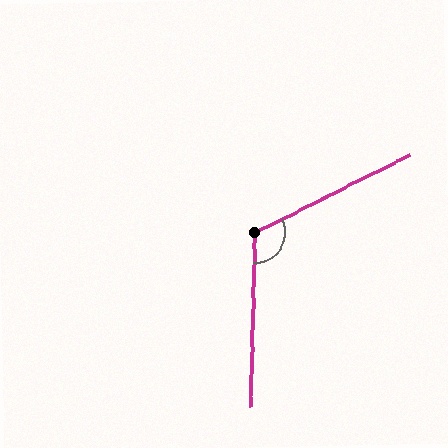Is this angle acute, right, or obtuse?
It is obtuse.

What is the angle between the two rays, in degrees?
Approximately 118 degrees.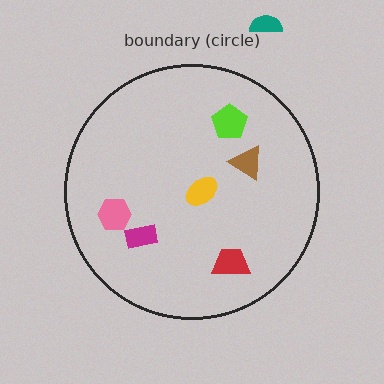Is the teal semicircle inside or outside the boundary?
Outside.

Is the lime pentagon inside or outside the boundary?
Inside.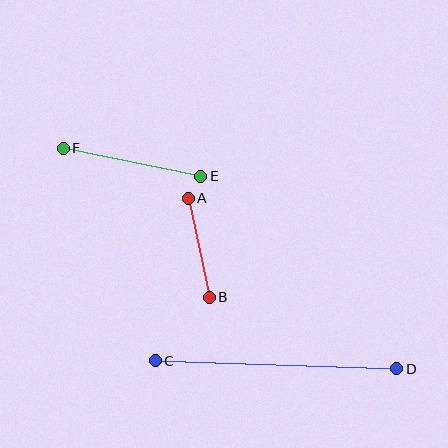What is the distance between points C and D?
The distance is approximately 241 pixels.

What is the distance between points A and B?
The distance is approximately 101 pixels.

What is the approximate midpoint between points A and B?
The midpoint is at approximately (199, 248) pixels.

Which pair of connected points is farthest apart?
Points C and D are farthest apart.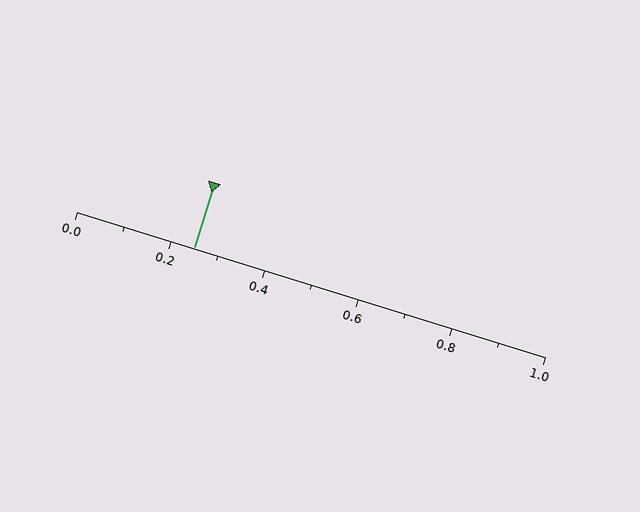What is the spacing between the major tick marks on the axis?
The major ticks are spaced 0.2 apart.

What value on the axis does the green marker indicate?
The marker indicates approximately 0.25.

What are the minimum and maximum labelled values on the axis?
The axis runs from 0.0 to 1.0.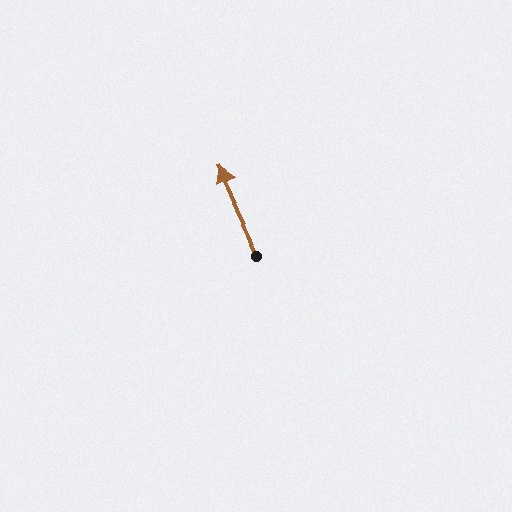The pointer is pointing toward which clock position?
Roughly 11 o'clock.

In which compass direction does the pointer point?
Northwest.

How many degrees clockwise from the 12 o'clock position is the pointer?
Approximately 335 degrees.